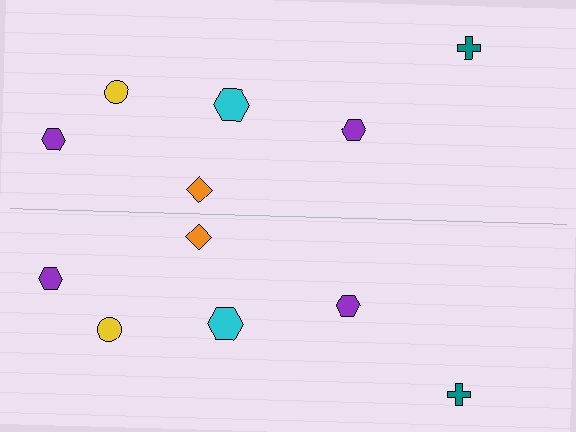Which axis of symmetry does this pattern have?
The pattern has a horizontal axis of symmetry running through the center of the image.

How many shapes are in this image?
There are 12 shapes in this image.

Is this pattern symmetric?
Yes, this pattern has bilateral (reflection) symmetry.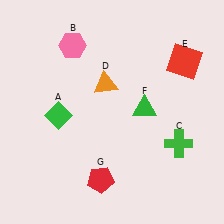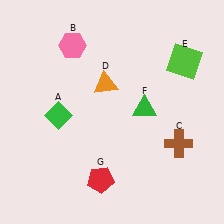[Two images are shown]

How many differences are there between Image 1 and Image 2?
There are 2 differences between the two images.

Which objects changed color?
C changed from green to brown. E changed from red to lime.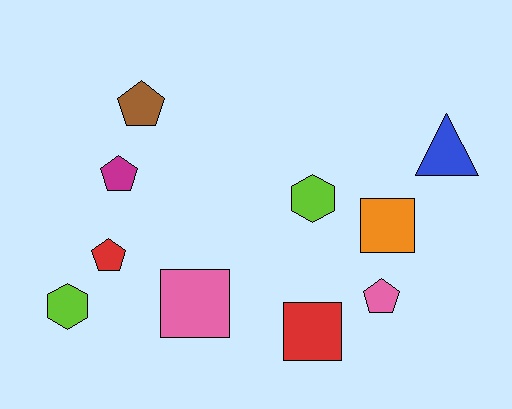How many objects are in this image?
There are 10 objects.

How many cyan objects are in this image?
There are no cyan objects.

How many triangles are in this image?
There is 1 triangle.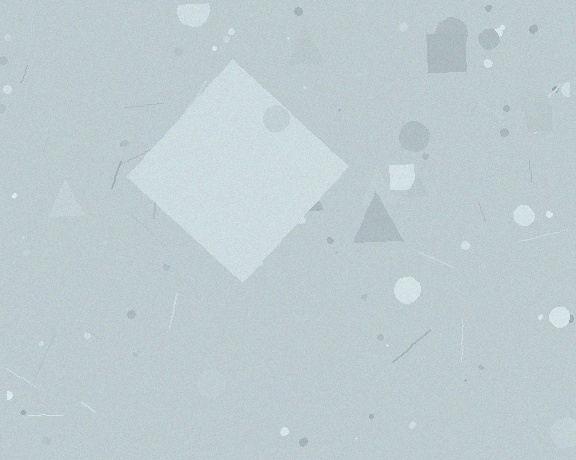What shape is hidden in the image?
A diamond is hidden in the image.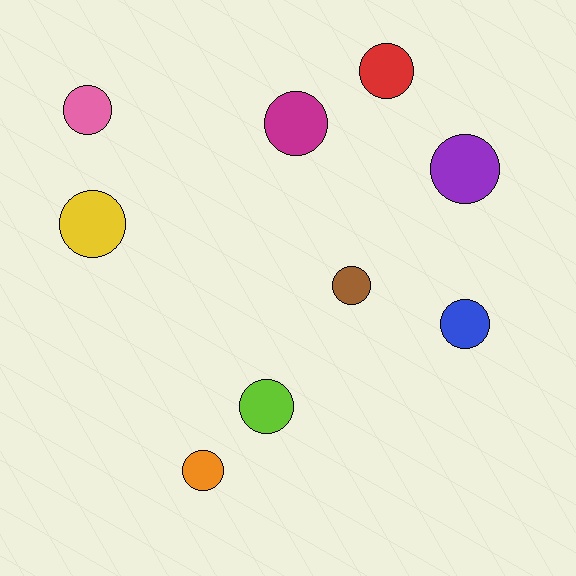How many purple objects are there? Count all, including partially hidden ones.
There is 1 purple object.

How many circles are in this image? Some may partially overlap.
There are 9 circles.